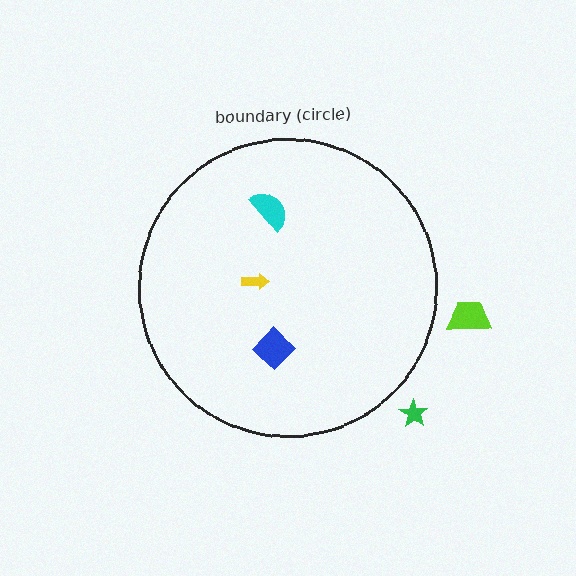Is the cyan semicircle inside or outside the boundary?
Inside.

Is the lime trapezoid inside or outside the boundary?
Outside.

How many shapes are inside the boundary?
3 inside, 2 outside.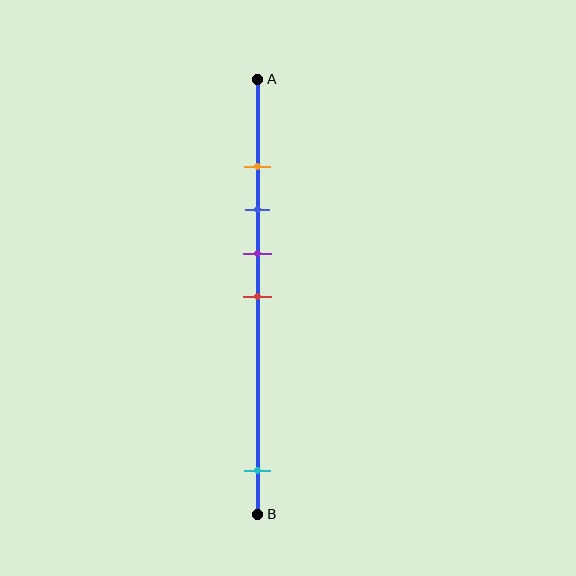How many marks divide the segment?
There are 5 marks dividing the segment.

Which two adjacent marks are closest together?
The orange and blue marks are the closest adjacent pair.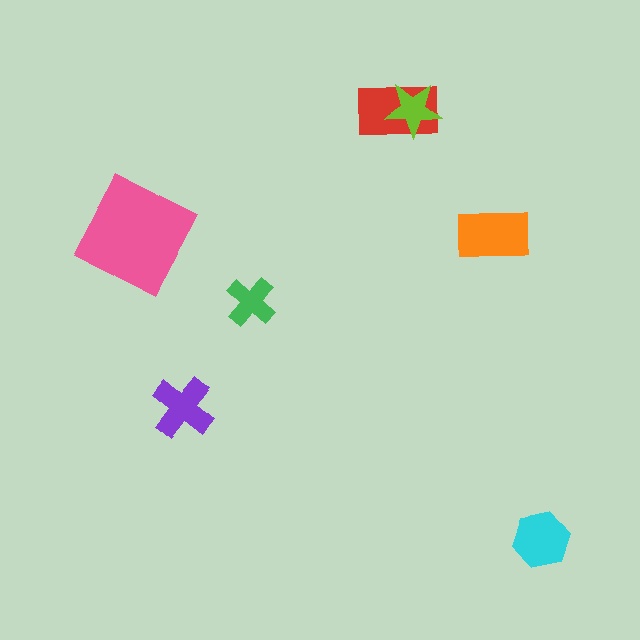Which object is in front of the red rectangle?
The lime star is in front of the red rectangle.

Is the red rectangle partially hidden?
Yes, it is partially covered by another shape.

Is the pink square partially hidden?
No, no other shape covers it.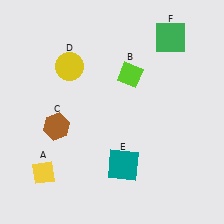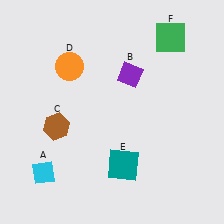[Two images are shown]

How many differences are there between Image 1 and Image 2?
There are 3 differences between the two images.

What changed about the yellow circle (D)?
In Image 1, D is yellow. In Image 2, it changed to orange.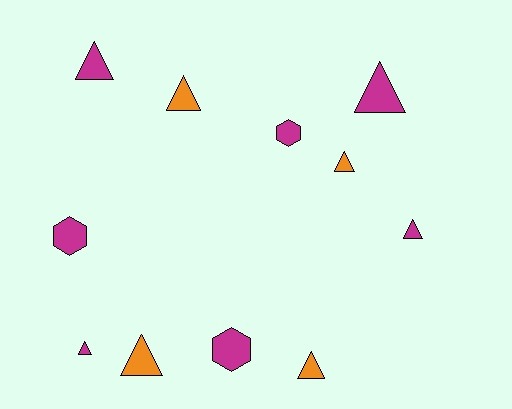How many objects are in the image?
There are 11 objects.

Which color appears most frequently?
Magenta, with 7 objects.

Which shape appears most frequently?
Triangle, with 8 objects.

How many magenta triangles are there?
There are 4 magenta triangles.